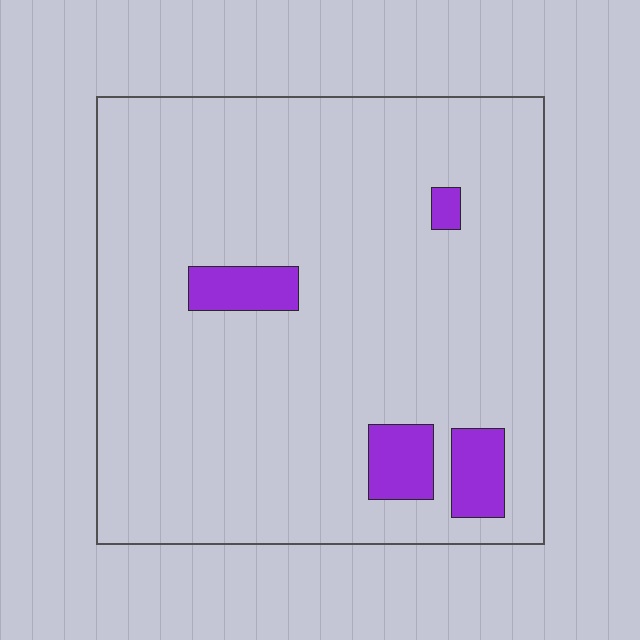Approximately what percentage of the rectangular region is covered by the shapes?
Approximately 10%.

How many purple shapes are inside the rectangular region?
4.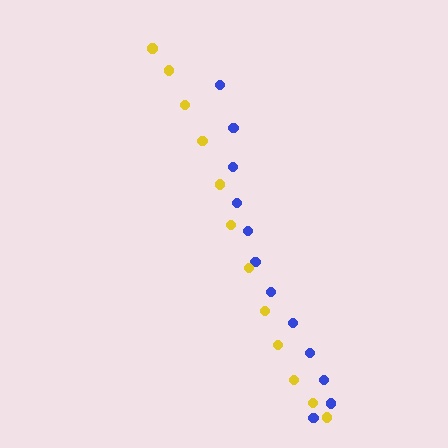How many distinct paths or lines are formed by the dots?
There are 2 distinct paths.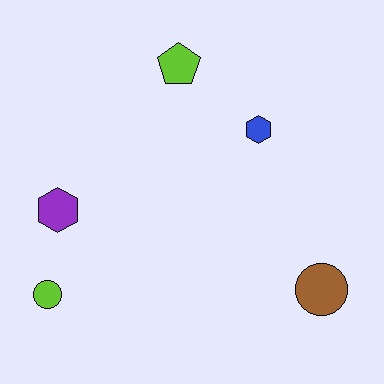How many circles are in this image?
There are 2 circles.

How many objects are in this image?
There are 5 objects.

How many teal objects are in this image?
There are no teal objects.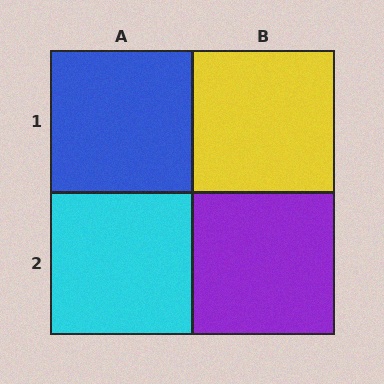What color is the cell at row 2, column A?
Cyan.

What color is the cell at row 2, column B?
Purple.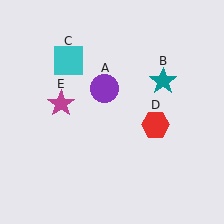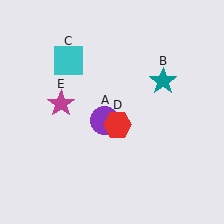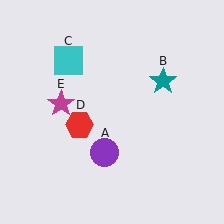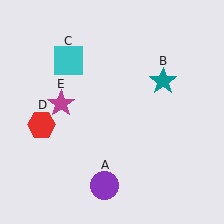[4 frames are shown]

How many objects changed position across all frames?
2 objects changed position: purple circle (object A), red hexagon (object D).